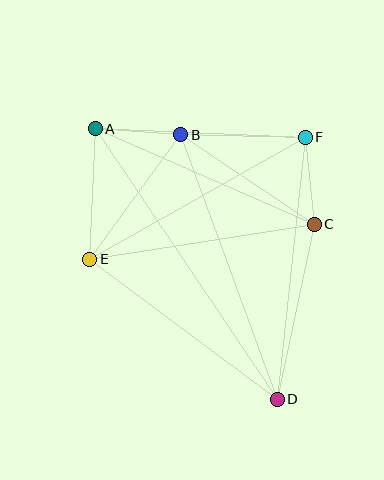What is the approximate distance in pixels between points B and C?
The distance between B and C is approximately 161 pixels.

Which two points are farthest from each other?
Points A and D are farthest from each other.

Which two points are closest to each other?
Points A and B are closest to each other.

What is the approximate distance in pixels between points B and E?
The distance between B and E is approximately 154 pixels.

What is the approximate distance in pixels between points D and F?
The distance between D and F is approximately 263 pixels.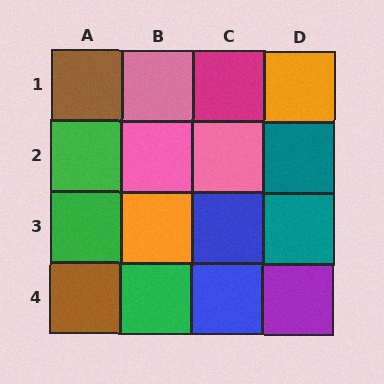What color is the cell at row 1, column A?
Brown.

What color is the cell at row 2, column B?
Pink.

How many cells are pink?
3 cells are pink.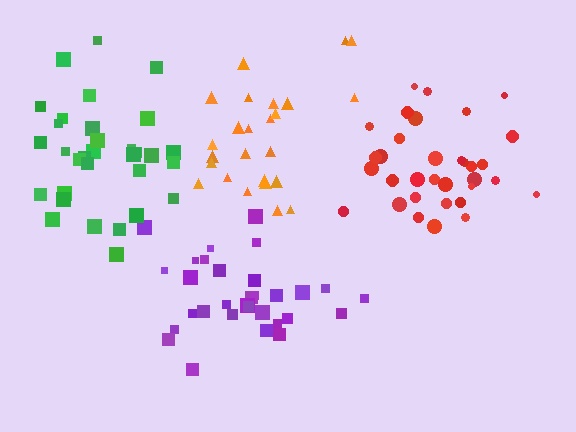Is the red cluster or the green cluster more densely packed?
Red.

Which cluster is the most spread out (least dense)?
Orange.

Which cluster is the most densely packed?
Purple.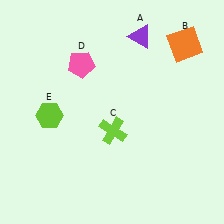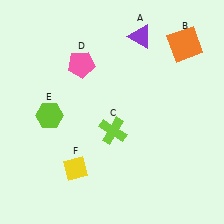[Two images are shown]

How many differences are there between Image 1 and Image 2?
There is 1 difference between the two images.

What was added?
A yellow diamond (F) was added in Image 2.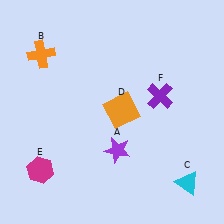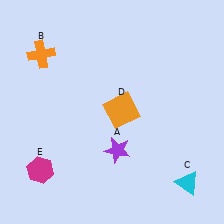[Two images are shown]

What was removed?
The purple cross (F) was removed in Image 2.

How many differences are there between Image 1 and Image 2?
There is 1 difference between the two images.